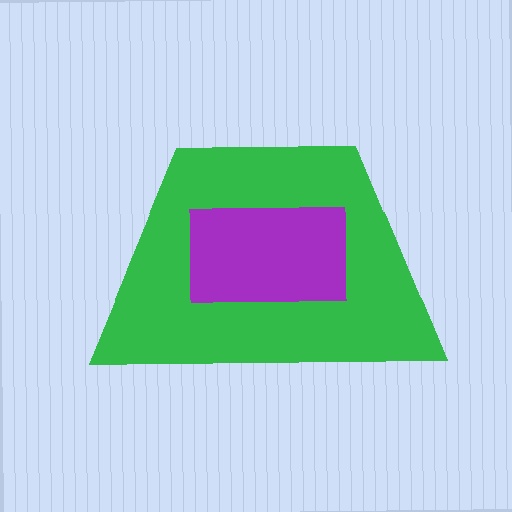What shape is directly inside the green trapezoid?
The purple rectangle.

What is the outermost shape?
The green trapezoid.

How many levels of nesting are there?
2.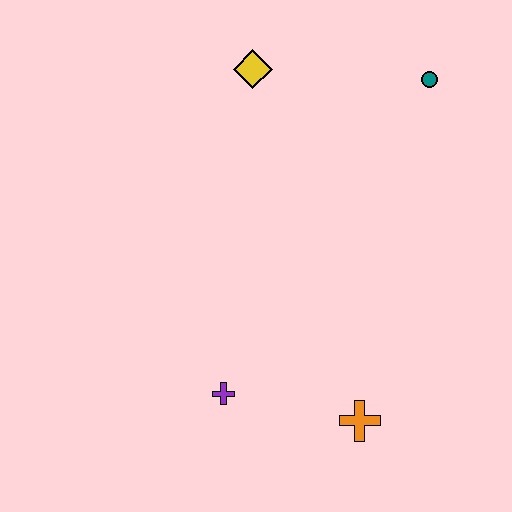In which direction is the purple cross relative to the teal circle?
The purple cross is below the teal circle.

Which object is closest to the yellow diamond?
The teal circle is closest to the yellow diamond.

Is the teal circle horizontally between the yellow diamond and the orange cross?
No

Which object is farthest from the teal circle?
The purple cross is farthest from the teal circle.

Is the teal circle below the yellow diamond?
Yes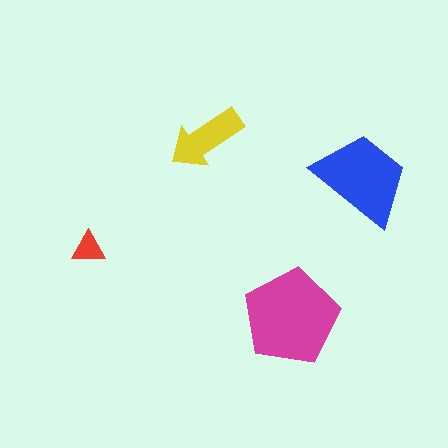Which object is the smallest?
The red triangle.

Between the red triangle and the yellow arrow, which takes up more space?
The yellow arrow.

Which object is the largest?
The magenta pentagon.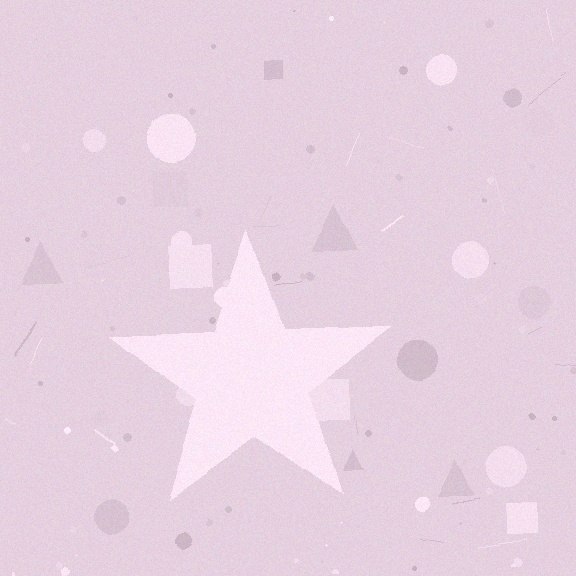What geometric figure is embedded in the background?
A star is embedded in the background.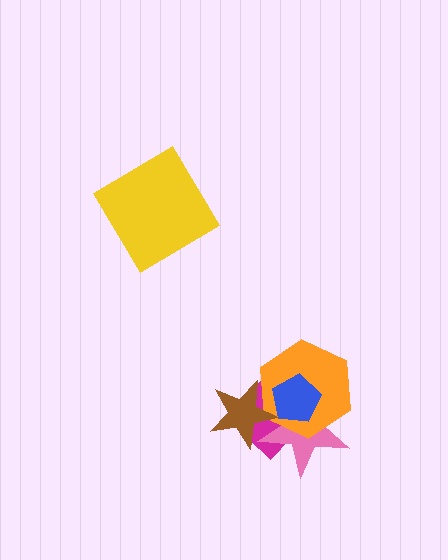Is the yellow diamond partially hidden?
No, no other shape covers it.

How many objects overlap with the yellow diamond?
0 objects overlap with the yellow diamond.